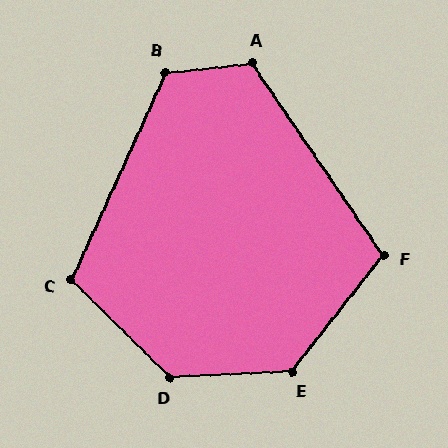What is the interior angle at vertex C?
Approximately 110 degrees (obtuse).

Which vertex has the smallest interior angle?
F, at approximately 107 degrees.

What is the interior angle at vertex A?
Approximately 119 degrees (obtuse).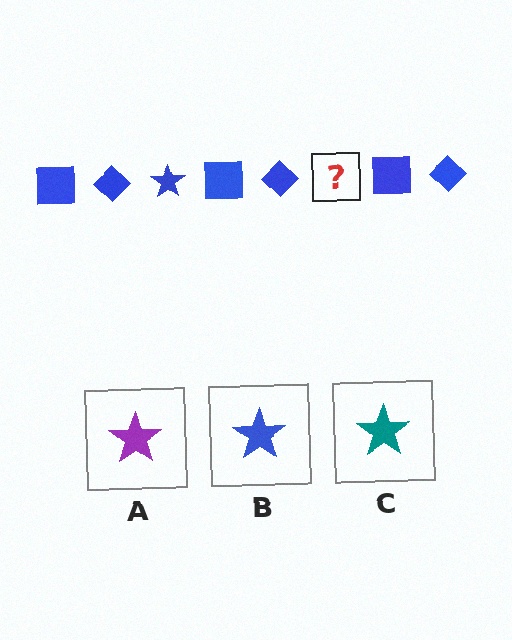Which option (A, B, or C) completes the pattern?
B.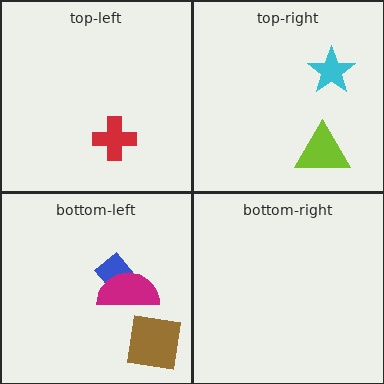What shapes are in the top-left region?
The red cross.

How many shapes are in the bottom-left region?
3.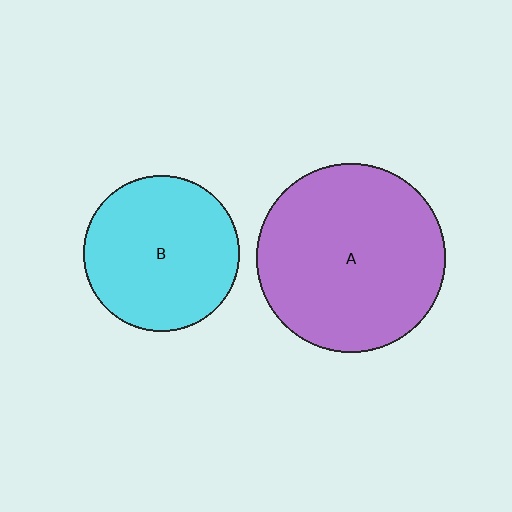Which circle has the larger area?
Circle A (purple).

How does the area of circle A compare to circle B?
Approximately 1.5 times.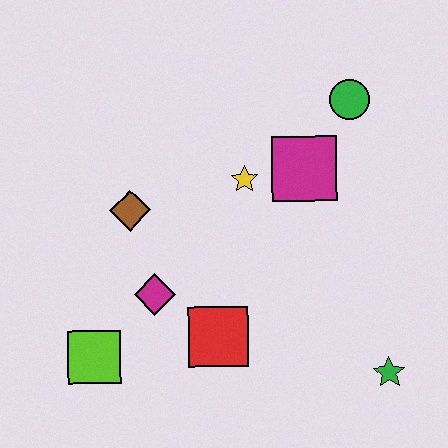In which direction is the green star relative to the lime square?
The green star is to the right of the lime square.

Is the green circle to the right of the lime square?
Yes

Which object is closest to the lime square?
The magenta diamond is closest to the lime square.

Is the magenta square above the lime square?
Yes